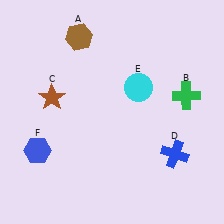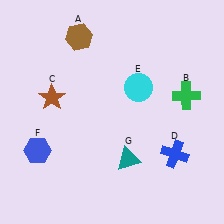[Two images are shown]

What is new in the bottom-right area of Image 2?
A teal triangle (G) was added in the bottom-right area of Image 2.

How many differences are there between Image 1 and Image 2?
There is 1 difference between the two images.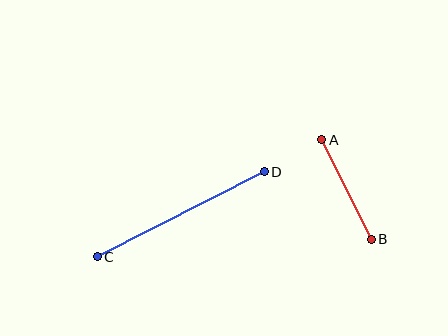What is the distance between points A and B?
The distance is approximately 111 pixels.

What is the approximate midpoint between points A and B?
The midpoint is at approximately (347, 189) pixels.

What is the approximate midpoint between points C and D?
The midpoint is at approximately (181, 214) pixels.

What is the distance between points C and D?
The distance is approximately 187 pixels.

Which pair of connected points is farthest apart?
Points C and D are farthest apart.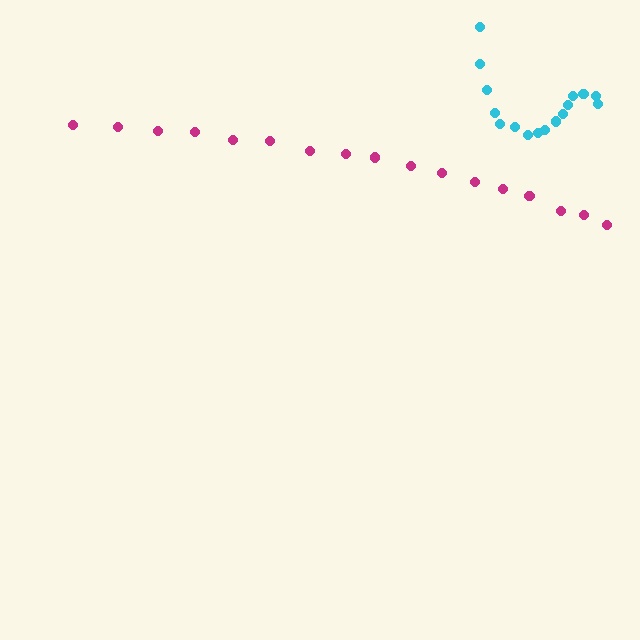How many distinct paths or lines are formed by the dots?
There are 2 distinct paths.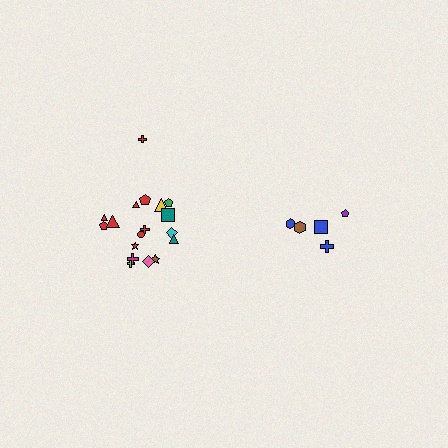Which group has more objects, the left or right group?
The left group.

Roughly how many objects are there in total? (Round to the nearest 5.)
Roughly 25 objects in total.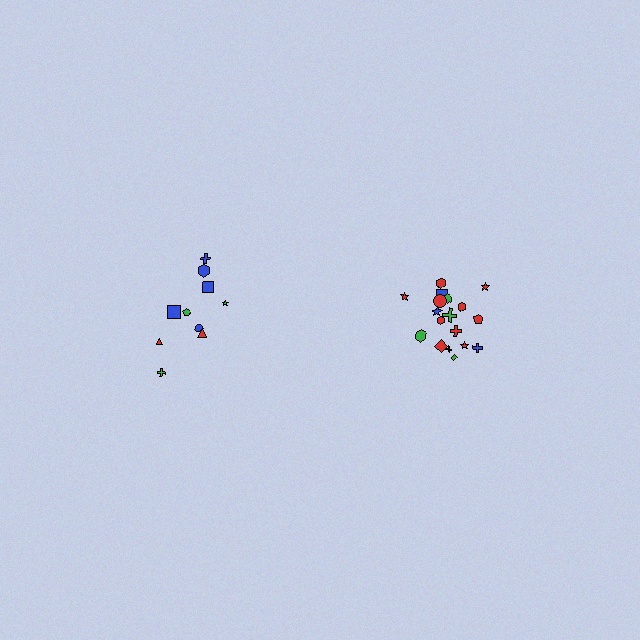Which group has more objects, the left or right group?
The right group.